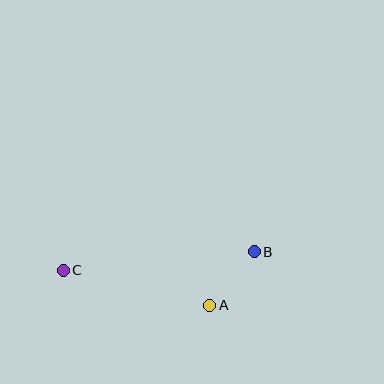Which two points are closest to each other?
Points A and B are closest to each other.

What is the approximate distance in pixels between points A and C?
The distance between A and C is approximately 151 pixels.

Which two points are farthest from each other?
Points B and C are farthest from each other.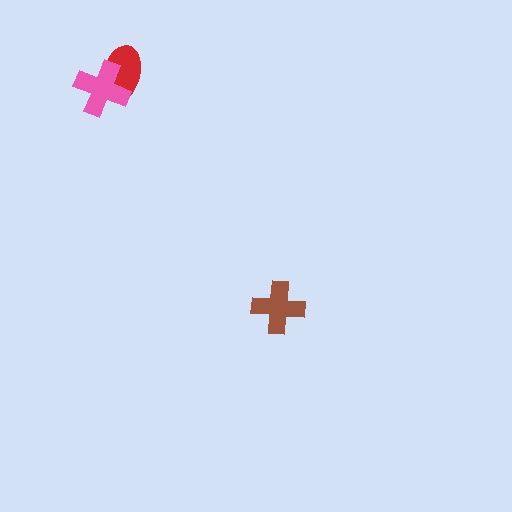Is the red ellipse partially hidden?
Yes, it is partially covered by another shape.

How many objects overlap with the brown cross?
0 objects overlap with the brown cross.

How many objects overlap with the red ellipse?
1 object overlaps with the red ellipse.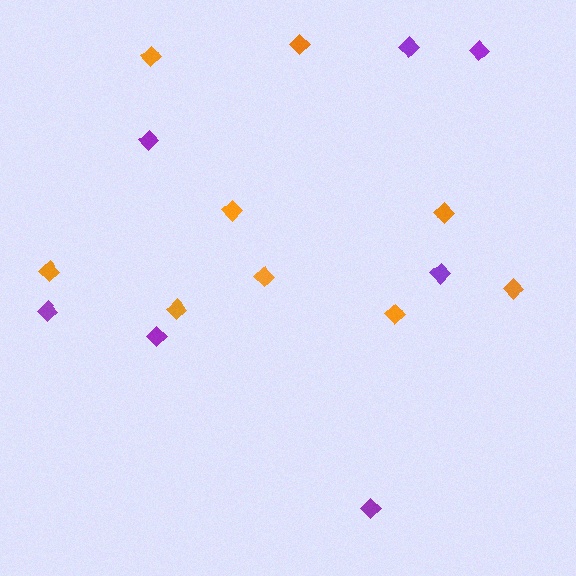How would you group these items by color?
There are 2 groups: one group of orange diamonds (9) and one group of purple diamonds (7).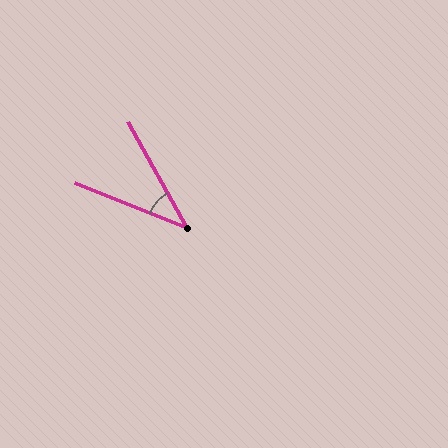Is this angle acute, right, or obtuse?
It is acute.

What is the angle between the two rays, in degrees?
Approximately 39 degrees.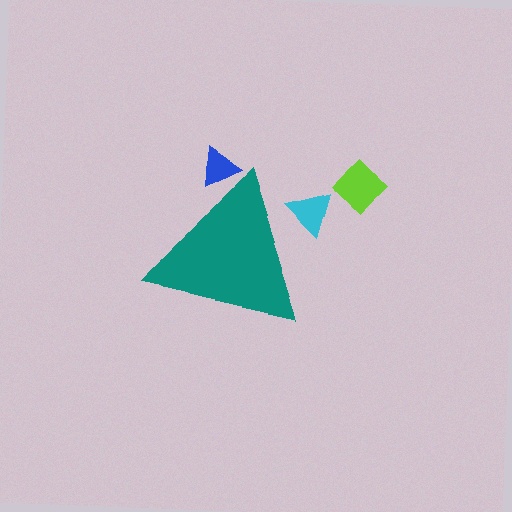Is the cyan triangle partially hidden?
Yes, the cyan triangle is partially hidden behind the teal triangle.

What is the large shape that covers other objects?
A teal triangle.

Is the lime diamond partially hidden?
No, the lime diamond is fully visible.